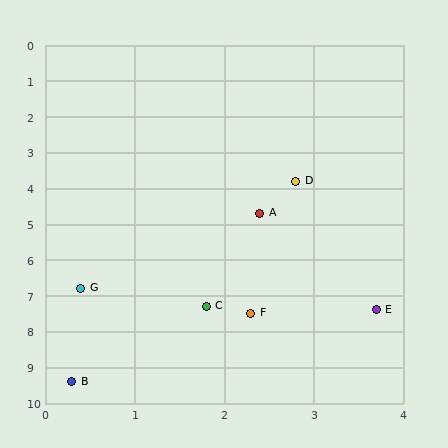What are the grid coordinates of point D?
Point D is at approximately (2.8, 3.8).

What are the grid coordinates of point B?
Point B is at approximately (0.3, 9.4).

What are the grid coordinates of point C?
Point C is at approximately (1.8, 7.3).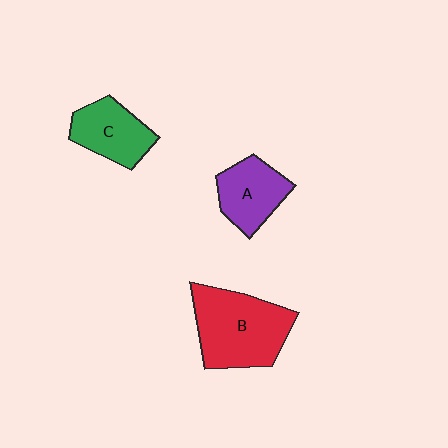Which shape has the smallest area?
Shape A (purple).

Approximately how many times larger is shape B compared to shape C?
Approximately 1.6 times.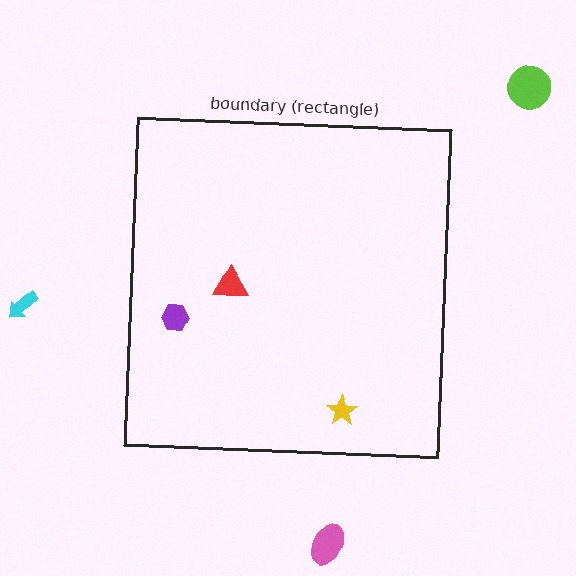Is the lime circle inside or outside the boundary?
Outside.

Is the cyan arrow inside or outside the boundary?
Outside.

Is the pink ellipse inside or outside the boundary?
Outside.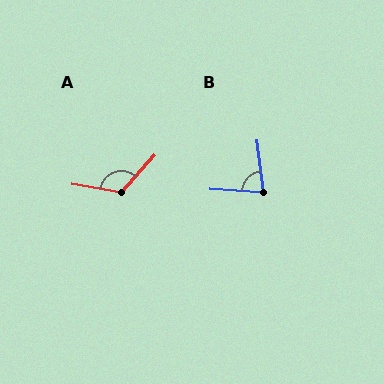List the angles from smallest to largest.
B (80°), A (122°).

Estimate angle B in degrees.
Approximately 80 degrees.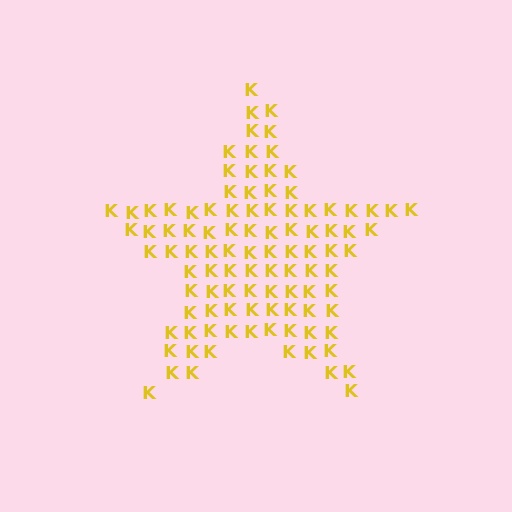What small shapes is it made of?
It is made of small letter K's.